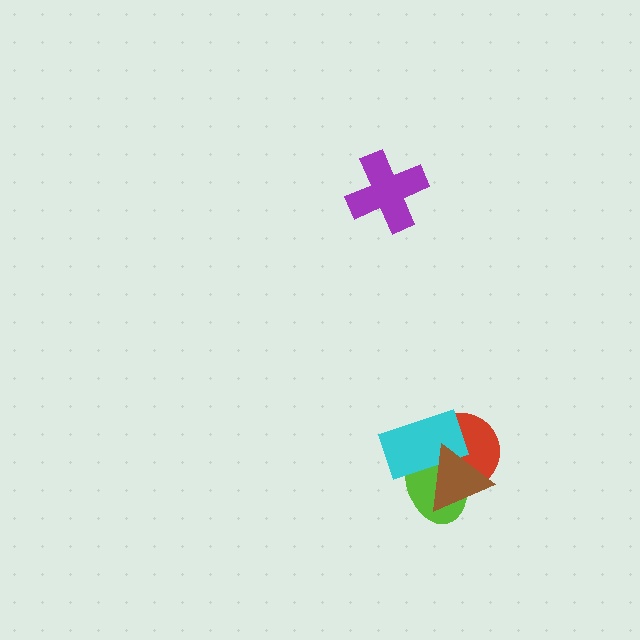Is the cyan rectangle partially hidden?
Yes, it is partially covered by another shape.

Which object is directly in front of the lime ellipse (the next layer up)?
The cyan rectangle is directly in front of the lime ellipse.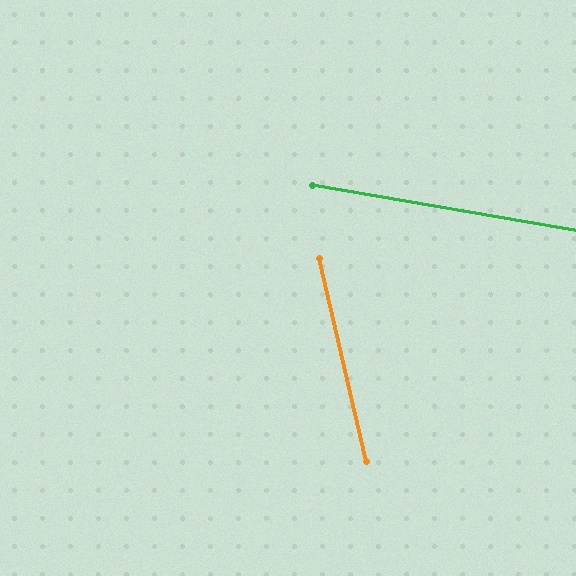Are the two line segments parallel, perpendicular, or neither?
Neither parallel nor perpendicular — they differ by about 67°.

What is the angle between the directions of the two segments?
Approximately 67 degrees.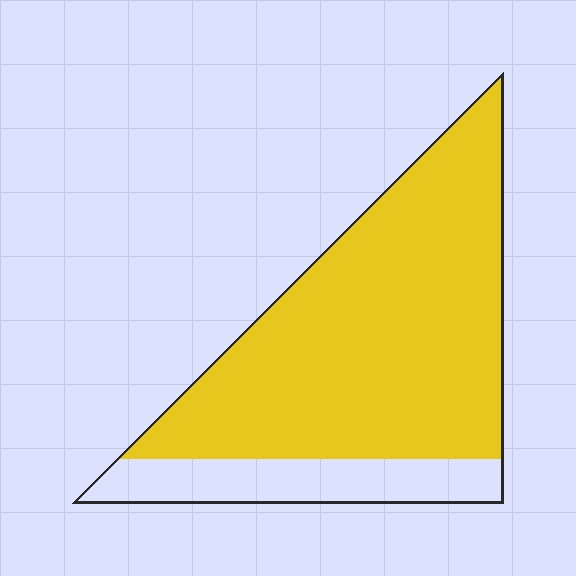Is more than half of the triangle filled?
Yes.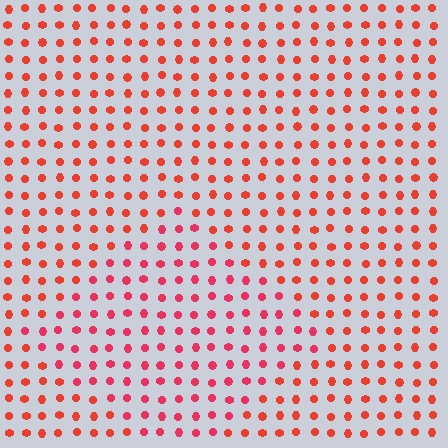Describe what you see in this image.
The image is filled with small red elements in a uniform arrangement. A diamond-shaped region is visible where the elements are tinted to a slightly different hue, forming a subtle color boundary.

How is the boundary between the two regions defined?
The boundary is defined purely by a slight shift in hue (about 20 degrees). Spacing, size, and orientation are identical on both sides.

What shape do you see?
I see a diamond.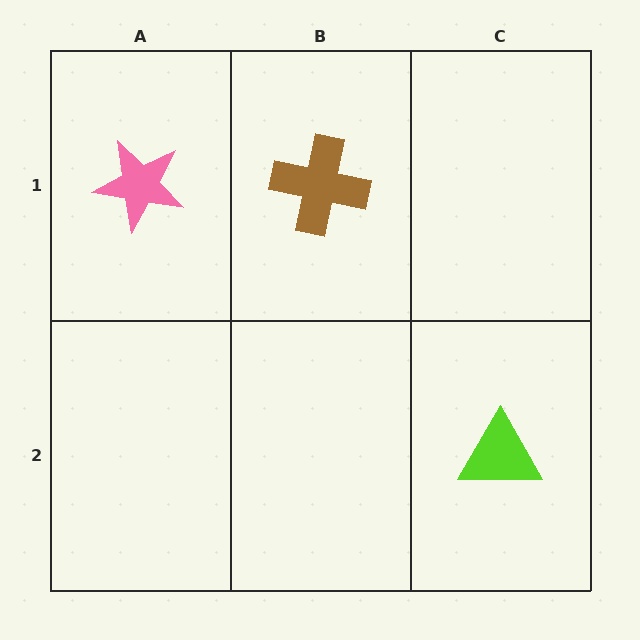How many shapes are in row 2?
1 shape.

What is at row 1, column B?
A brown cross.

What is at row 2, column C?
A lime triangle.